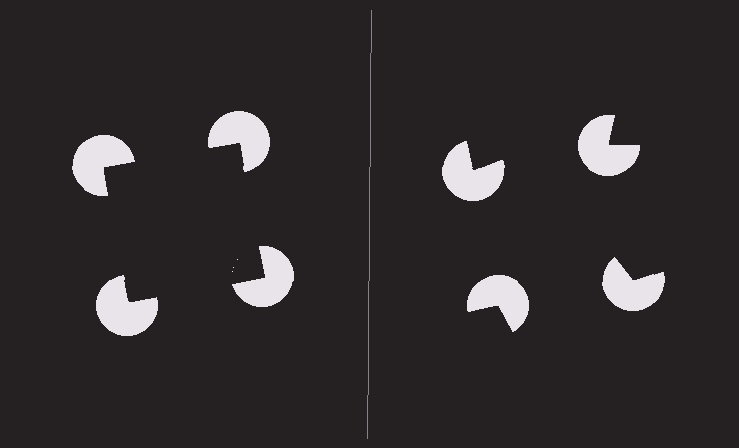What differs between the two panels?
The pac-man discs are positioned identically on both sides; only the wedge orientations differ. On the left they align to a square; on the right they are misaligned.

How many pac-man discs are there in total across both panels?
8 — 4 on each side.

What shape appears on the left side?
An illusory square.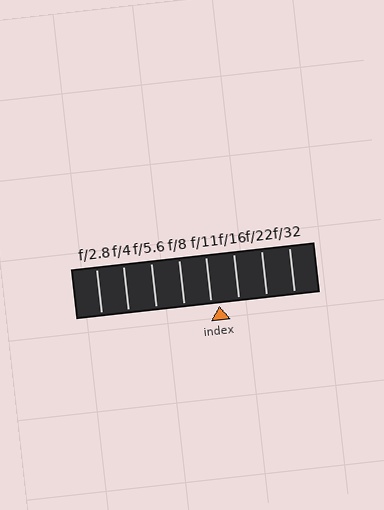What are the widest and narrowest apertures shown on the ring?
The widest aperture shown is f/2.8 and the narrowest is f/32.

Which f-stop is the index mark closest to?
The index mark is closest to f/11.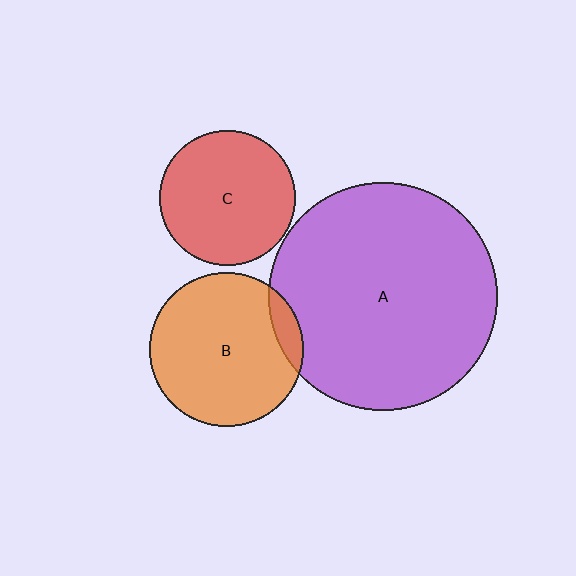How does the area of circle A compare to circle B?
Approximately 2.2 times.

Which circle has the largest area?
Circle A (purple).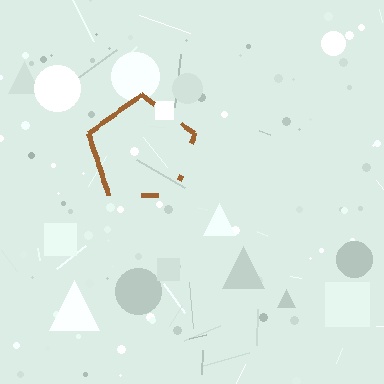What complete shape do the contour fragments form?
The contour fragments form a pentagon.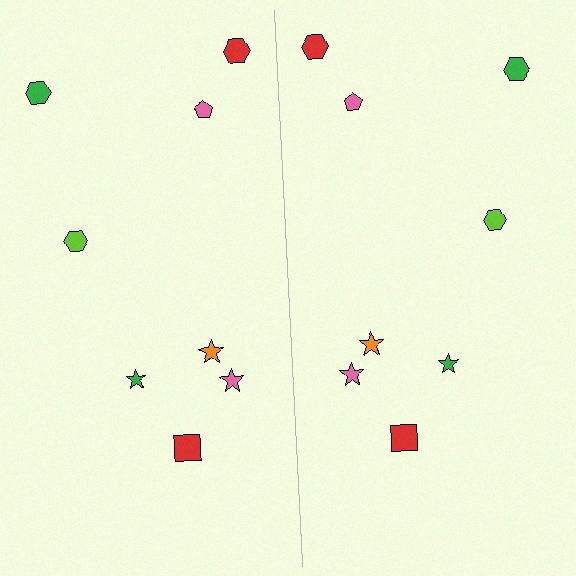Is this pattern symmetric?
Yes, this pattern has bilateral (reflection) symmetry.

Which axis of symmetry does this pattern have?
The pattern has a vertical axis of symmetry running through the center of the image.